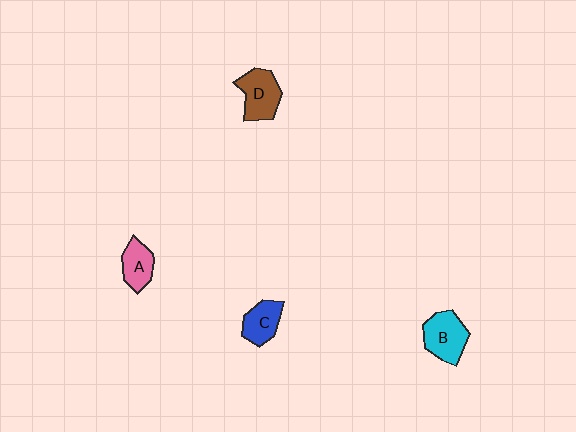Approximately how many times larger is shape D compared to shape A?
Approximately 1.4 times.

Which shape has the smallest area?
Shape A (pink).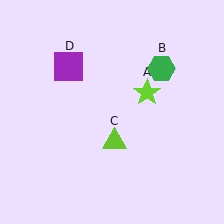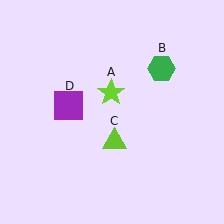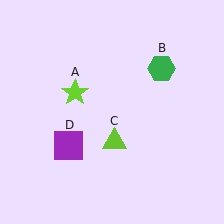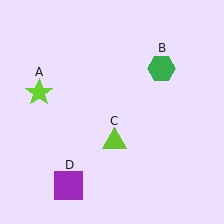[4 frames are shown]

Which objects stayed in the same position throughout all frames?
Green hexagon (object B) and lime triangle (object C) remained stationary.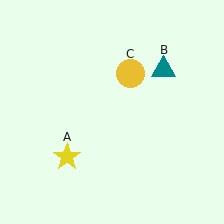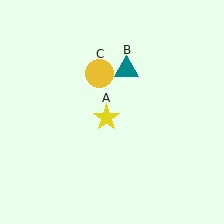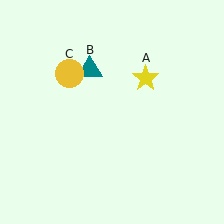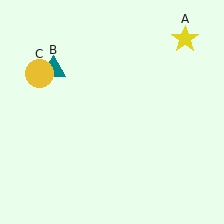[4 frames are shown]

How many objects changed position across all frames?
3 objects changed position: yellow star (object A), teal triangle (object B), yellow circle (object C).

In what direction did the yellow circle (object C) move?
The yellow circle (object C) moved left.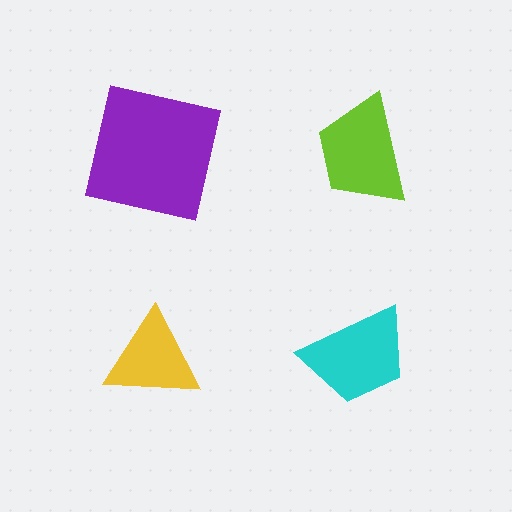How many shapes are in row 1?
2 shapes.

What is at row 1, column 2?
A lime trapezoid.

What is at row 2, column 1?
A yellow triangle.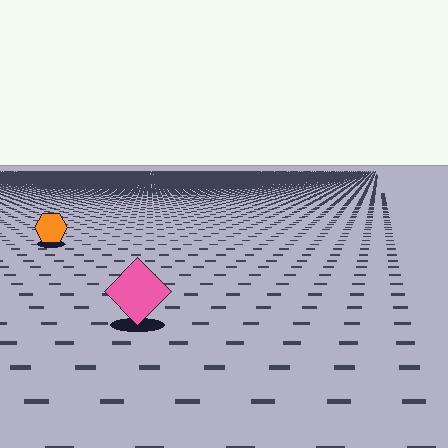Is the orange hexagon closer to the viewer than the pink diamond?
No. The pink diamond is closer — you can tell from the texture gradient: the ground texture is coarser near it.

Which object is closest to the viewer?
The pink diamond is closest. The texture marks near it are larger and more spread out.